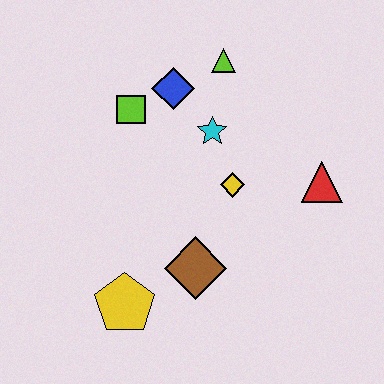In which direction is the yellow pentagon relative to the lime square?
The yellow pentagon is below the lime square.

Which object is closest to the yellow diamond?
The cyan star is closest to the yellow diamond.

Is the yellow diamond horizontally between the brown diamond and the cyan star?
No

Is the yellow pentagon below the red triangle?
Yes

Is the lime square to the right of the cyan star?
No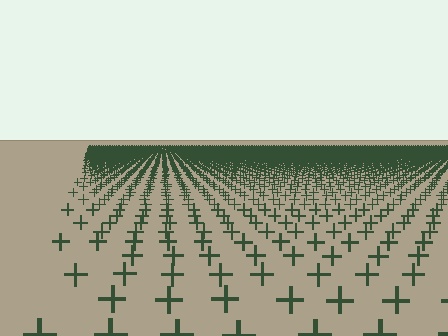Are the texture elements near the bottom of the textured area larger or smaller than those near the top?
Larger. Near the bottom, elements are closer to the viewer and appear at a bigger on-screen size.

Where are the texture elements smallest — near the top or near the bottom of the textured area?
Near the top.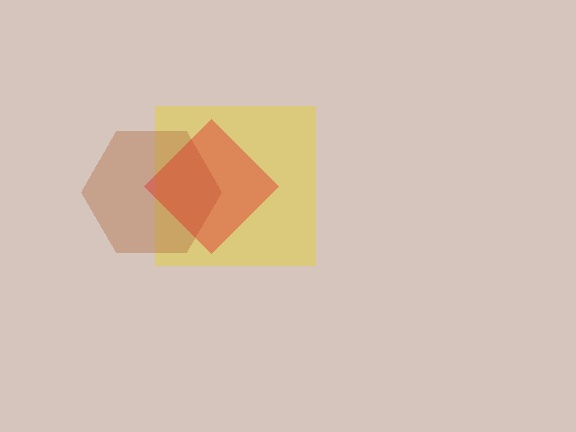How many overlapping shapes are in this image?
There are 3 overlapping shapes in the image.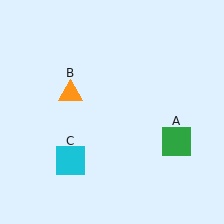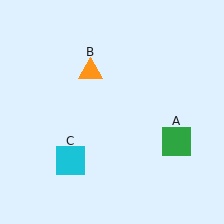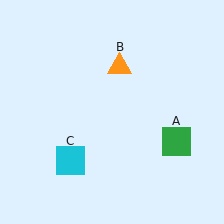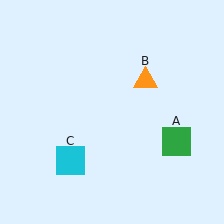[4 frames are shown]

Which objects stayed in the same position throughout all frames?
Green square (object A) and cyan square (object C) remained stationary.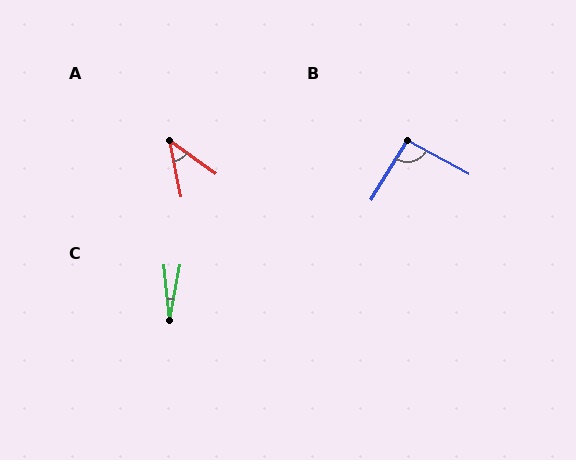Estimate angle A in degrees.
Approximately 43 degrees.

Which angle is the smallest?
C, at approximately 16 degrees.